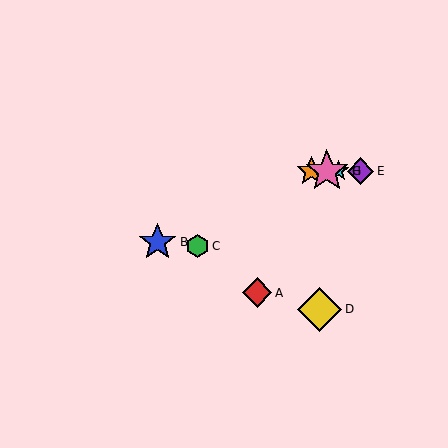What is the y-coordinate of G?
Object G is at y≈171.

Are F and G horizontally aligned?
Yes, both are at y≈171.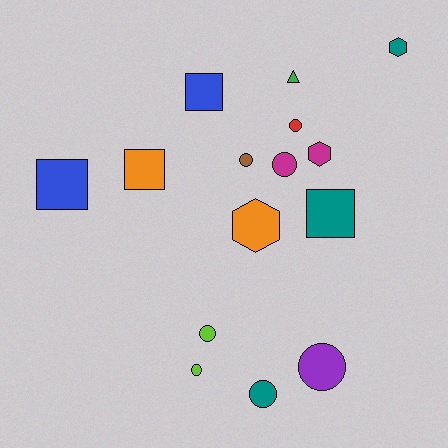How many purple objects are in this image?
There is 1 purple object.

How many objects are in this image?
There are 15 objects.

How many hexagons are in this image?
There are 3 hexagons.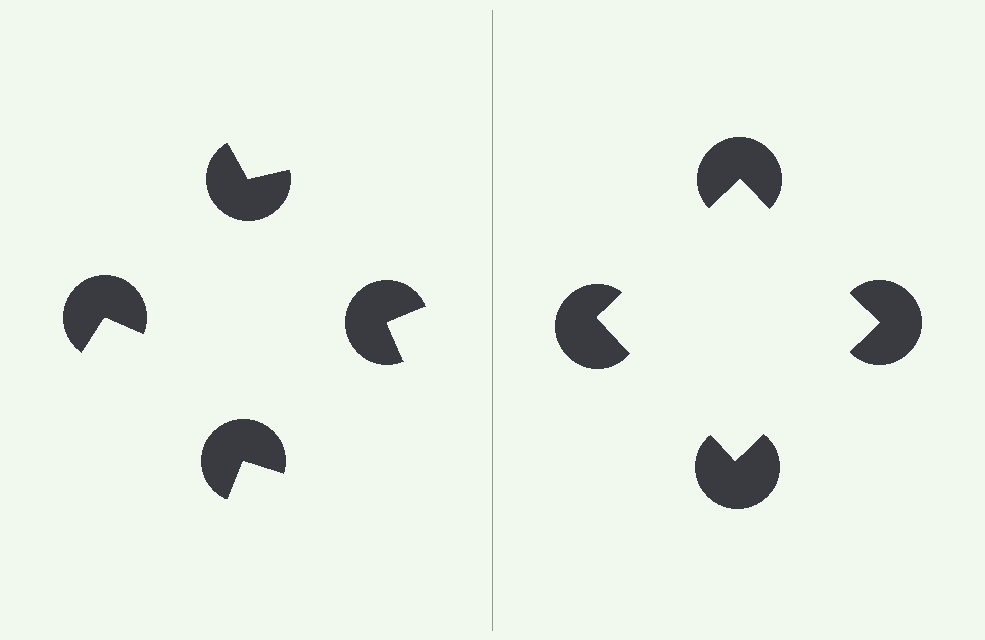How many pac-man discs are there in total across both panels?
8 — 4 on each side.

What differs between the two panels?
The pac-man discs are positioned identically on both sides; only the wedge orientations differ. On the right they align to a square; on the left they are misaligned.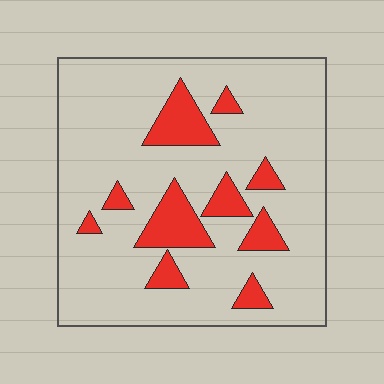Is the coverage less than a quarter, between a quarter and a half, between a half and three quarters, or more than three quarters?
Less than a quarter.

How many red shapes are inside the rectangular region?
10.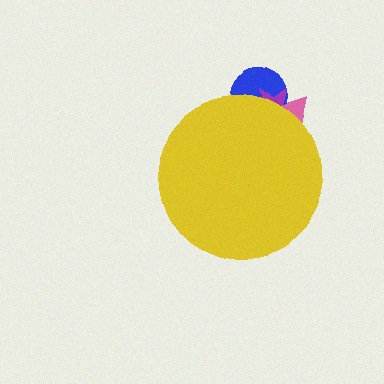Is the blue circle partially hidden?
Yes, the blue circle is partially hidden behind the yellow circle.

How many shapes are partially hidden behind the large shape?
3 shapes are partially hidden.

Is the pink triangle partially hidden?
Yes, the pink triangle is partially hidden behind the yellow circle.